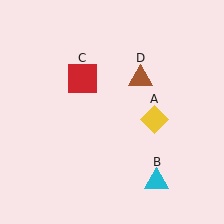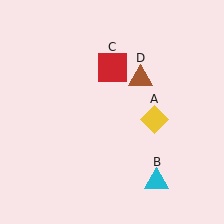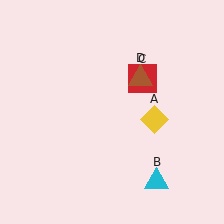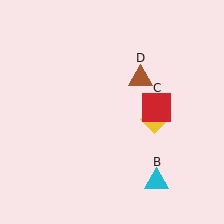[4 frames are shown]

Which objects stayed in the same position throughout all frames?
Yellow diamond (object A) and cyan triangle (object B) and brown triangle (object D) remained stationary.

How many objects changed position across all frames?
1 object changed position: red square (object C).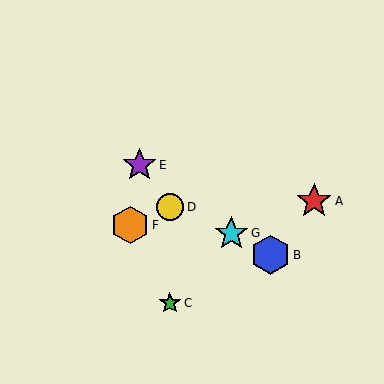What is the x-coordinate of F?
Object F is at x≈130.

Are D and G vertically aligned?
No, D is at x≈170 and G is at x≈231.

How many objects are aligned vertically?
2 objects (C, D) are aligned vertically.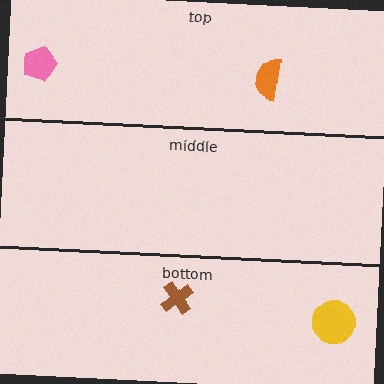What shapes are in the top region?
The pink pentagon, the orange semicircle.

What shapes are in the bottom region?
The brown cross, the yellow circle.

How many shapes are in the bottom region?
2.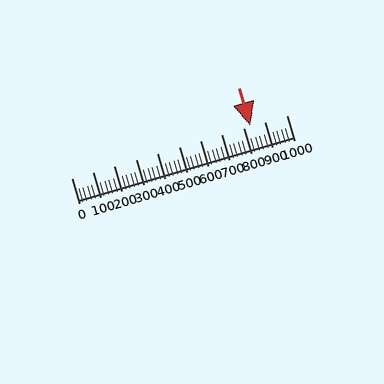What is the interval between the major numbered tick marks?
The major tick marks are spaced 100 units apart.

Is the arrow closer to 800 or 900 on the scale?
The arrow is closer to 800.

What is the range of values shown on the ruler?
The ruler shows values from 0 to 1000.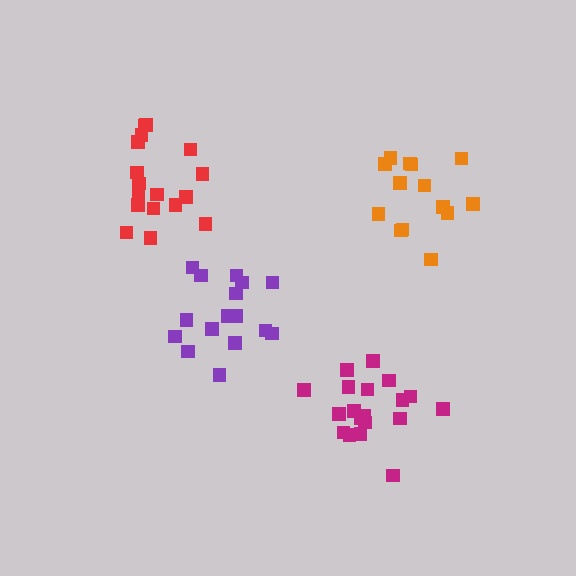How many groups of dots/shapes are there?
There are 4 groups.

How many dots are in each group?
Group 1: 17 dots, Group 2: 14 dots, Group 3: 16 dots, Group 4: 19 dots (66 total).